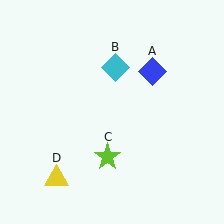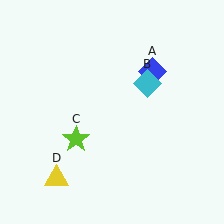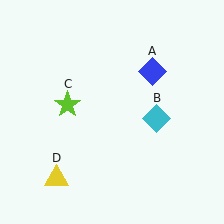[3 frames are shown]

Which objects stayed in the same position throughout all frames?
Blue diamond (object A) and yellow triangle (object D) remained stationary.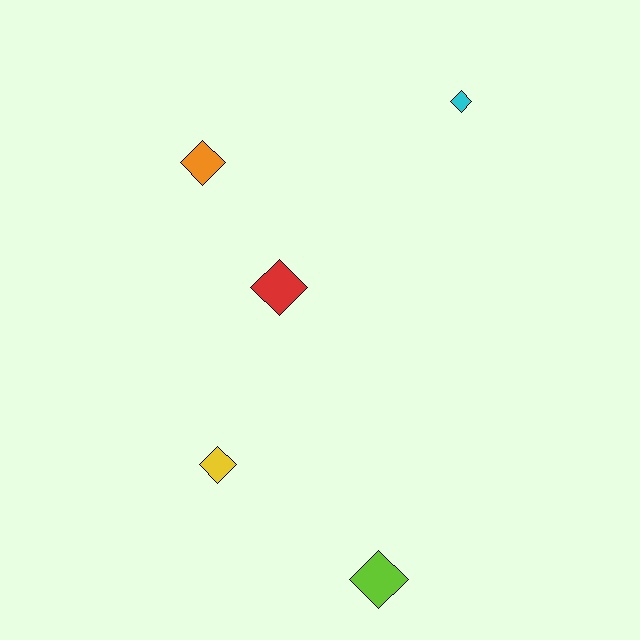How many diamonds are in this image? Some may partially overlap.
There are 5 diamonds.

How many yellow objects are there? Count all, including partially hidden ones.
There is 1 yellow object.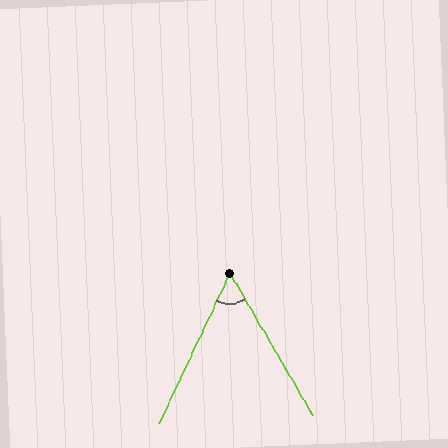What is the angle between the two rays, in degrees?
Approximately 55 degrees.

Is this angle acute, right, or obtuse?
It is acute.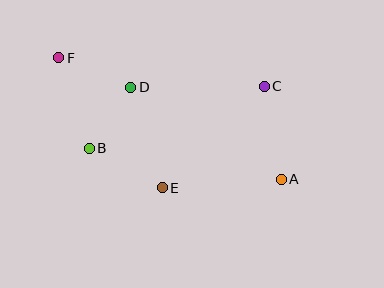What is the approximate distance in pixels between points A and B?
The distance between A and B is approximately 194 pixels.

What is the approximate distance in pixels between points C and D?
The distance between C and D is approximately 134 pixels.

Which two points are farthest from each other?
Points A and F are farthest from each other.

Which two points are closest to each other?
Points B and D are closest to each other.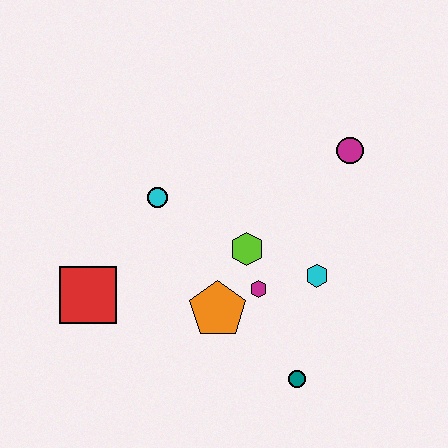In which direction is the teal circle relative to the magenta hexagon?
The teal circle is below the magenta hexagon.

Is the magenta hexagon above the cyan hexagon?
No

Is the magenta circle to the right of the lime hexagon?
Yes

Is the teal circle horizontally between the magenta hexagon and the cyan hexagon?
Yes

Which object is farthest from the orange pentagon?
The magenta circle is farthest from the orange pentagon.